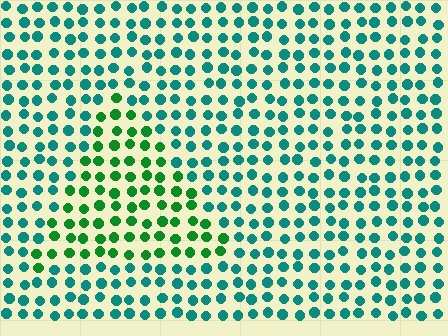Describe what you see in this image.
The image is filled with small teal elements in a uniform arrangement. A triangle-shaped region is visible where the elements are tinted to a slightly different hue, forming a subtle color boundary.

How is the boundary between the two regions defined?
The boundary is defined purely by a slight shift in hue (about 42 degrees). Spacing, size, and orientation are identical on both sides.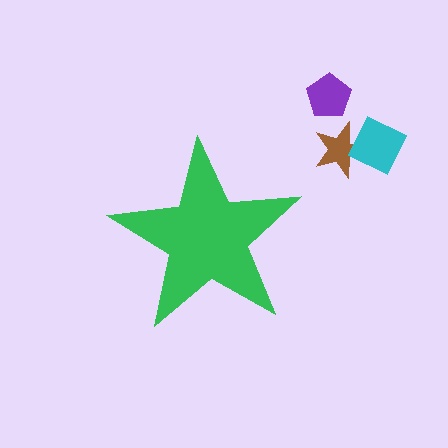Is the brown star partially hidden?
No, the brown star is fully visible.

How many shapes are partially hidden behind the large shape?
0 shapes are partially hidden.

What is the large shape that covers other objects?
A green star.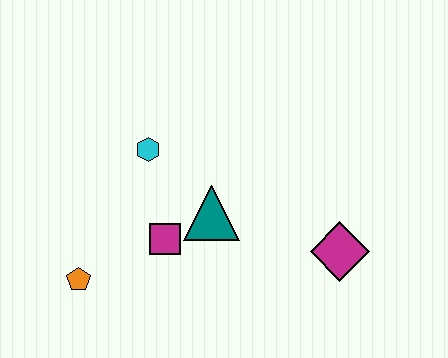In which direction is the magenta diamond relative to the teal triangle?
The magenta diamond is to the right of the teal triangle.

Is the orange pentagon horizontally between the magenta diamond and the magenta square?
No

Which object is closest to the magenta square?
The teal triangle is closest to the magenta square.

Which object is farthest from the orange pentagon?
The magenta diamond is farthest from the orange pentagon.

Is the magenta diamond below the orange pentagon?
No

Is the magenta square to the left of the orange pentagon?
No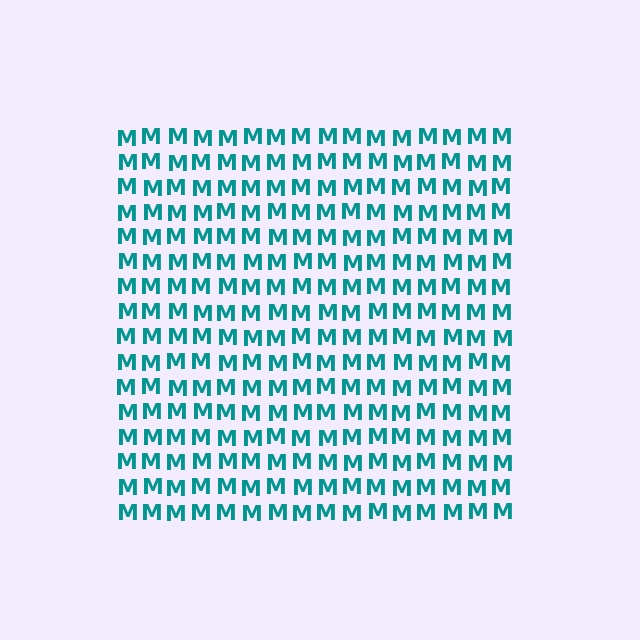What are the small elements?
The small elements are letter M's.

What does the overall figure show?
The overall figure shows a square.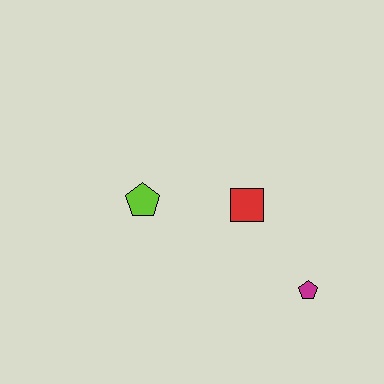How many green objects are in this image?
There are no green objects.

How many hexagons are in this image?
There are no hexagons.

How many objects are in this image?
There are 3 objects.